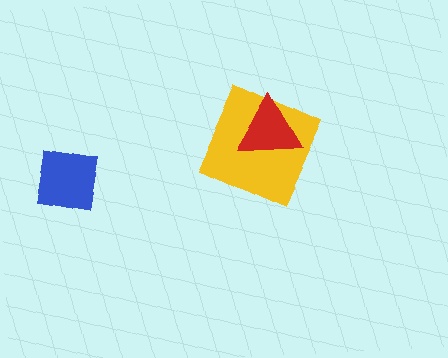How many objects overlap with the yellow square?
1 object overlaps with the yellow square.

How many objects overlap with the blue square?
0 objects overlap with the blue square.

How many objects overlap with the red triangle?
1 object overlaps with the red triangle.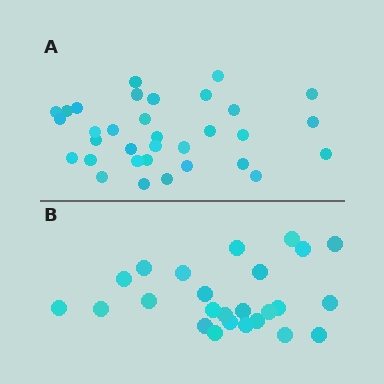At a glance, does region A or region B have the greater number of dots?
Region A (the top region) has more dots.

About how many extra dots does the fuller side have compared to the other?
Region A has roughly 8 or so more dots than region B.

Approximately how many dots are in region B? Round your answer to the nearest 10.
About 20 dots. (The exact count is 25, which rounds to 20.)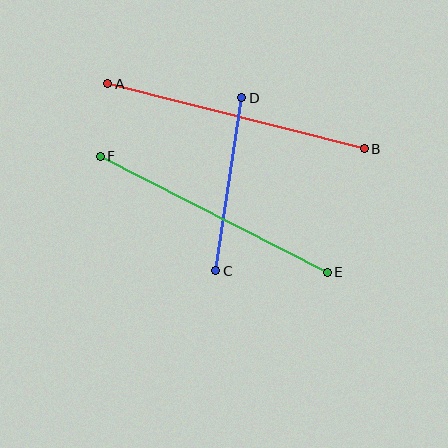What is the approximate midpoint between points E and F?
The midpoint is at approximately (214, 214) pixels.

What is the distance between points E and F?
The distance is approximately 255 pixels.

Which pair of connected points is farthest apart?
Points A and B are farthest apart.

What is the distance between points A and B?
The distance is approximately 265 pixels.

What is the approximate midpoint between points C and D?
The midpoint is at approximately (229, 184) pixels.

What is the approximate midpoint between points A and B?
The midpoint is at approximately (236, 116) pixels.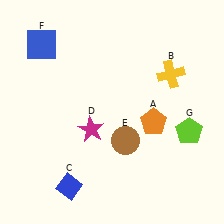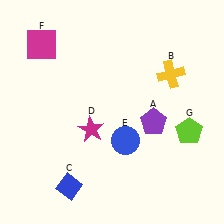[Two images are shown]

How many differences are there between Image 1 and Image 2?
There are 3 differences between the two images.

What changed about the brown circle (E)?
In Image 1, E is brown. In Image 2, it changed to blue.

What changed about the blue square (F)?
In Image 1, F is blue. In Image 2, it changed to magenta.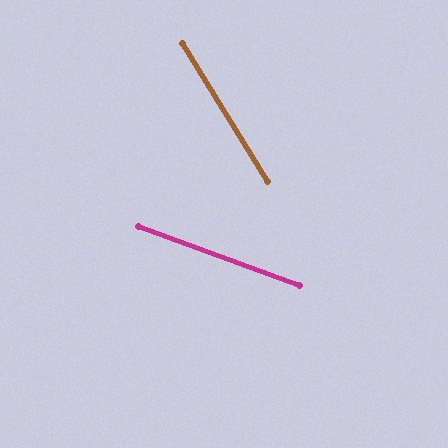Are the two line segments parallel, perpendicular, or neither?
Neither parallel nor perpendicular — they differ by about 38°.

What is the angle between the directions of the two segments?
Approximately 38 degrees.